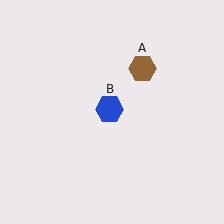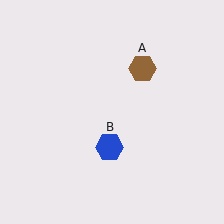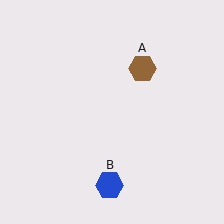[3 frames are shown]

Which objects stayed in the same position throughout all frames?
Brown hexagon (object A) remained stationary.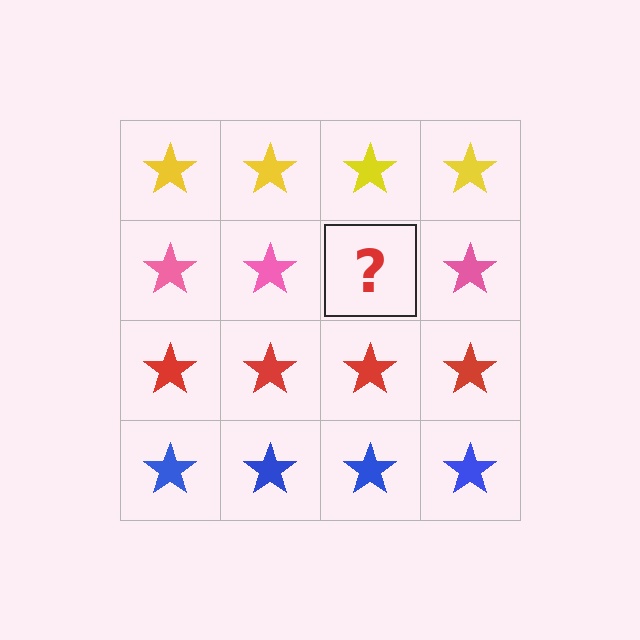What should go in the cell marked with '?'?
The missing cell should contain a pink star.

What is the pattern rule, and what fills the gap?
The rule is that each row has a consistent color. The gap should be filled with a pink star.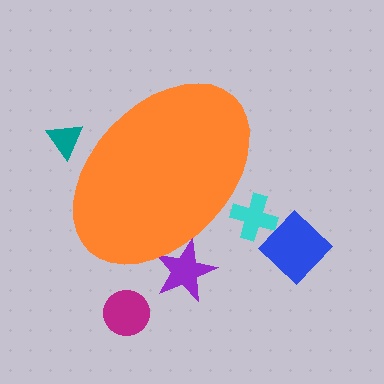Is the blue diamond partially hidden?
No, the blue diamond is fully visible.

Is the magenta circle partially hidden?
No, the magenta circle is fully visible.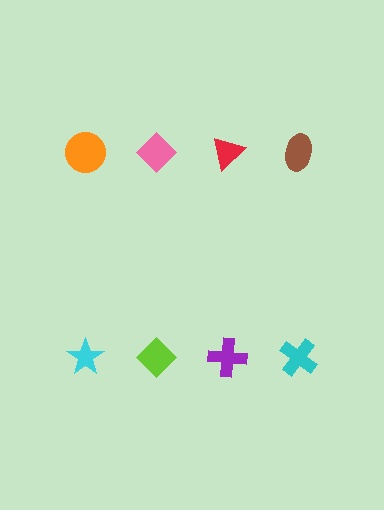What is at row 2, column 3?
A purple cross.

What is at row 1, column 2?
A pink diamond.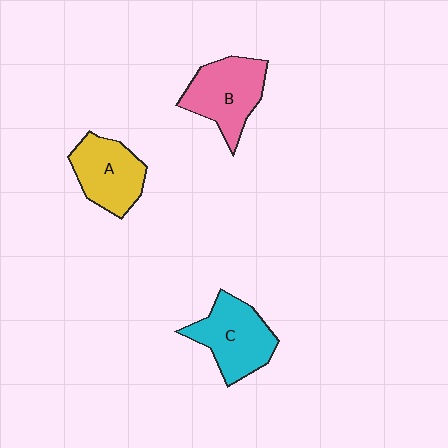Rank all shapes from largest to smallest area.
From largest to smallest: C (cyan), B (pink), A (yellow).